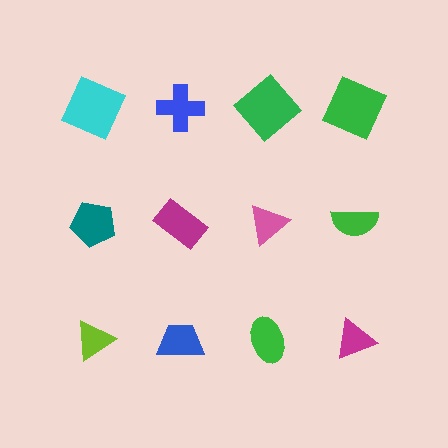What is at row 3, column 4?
A magenta triangle.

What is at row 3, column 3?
A green ellipse.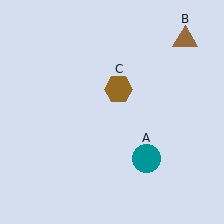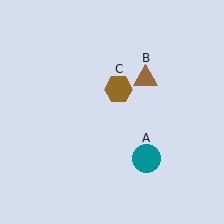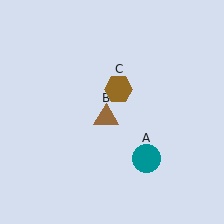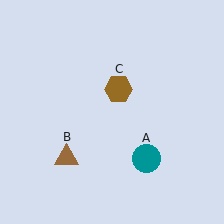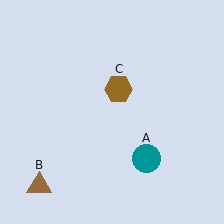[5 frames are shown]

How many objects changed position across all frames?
1 object changed position: brown triangle (object B).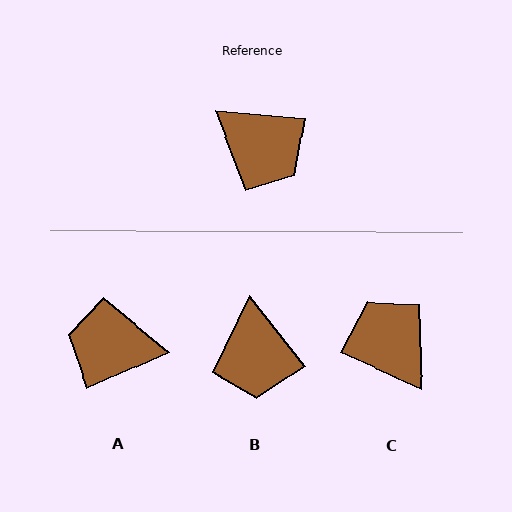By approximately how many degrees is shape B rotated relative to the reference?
Approximately 47 degrees clockwise.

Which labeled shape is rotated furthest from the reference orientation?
C, about 161 degrees away.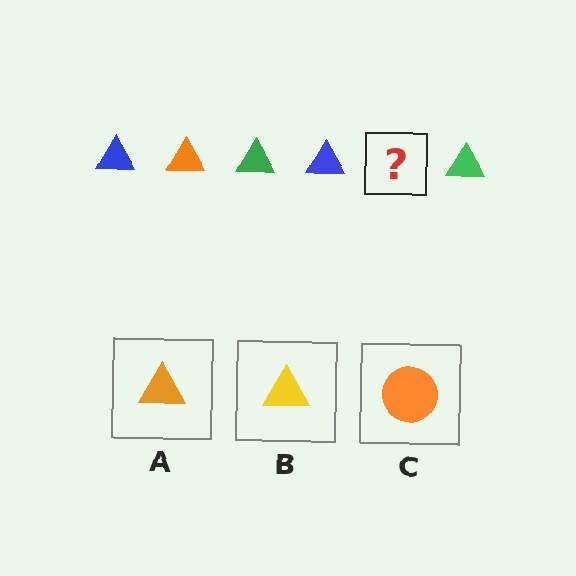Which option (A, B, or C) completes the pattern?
A.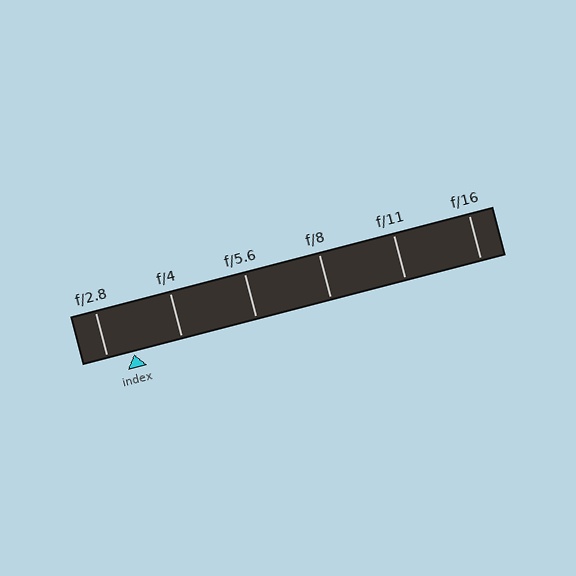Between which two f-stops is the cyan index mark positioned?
The index mark is between f/2.8 and f/4.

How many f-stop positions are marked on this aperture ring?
There are 6 f-stop positions marked.